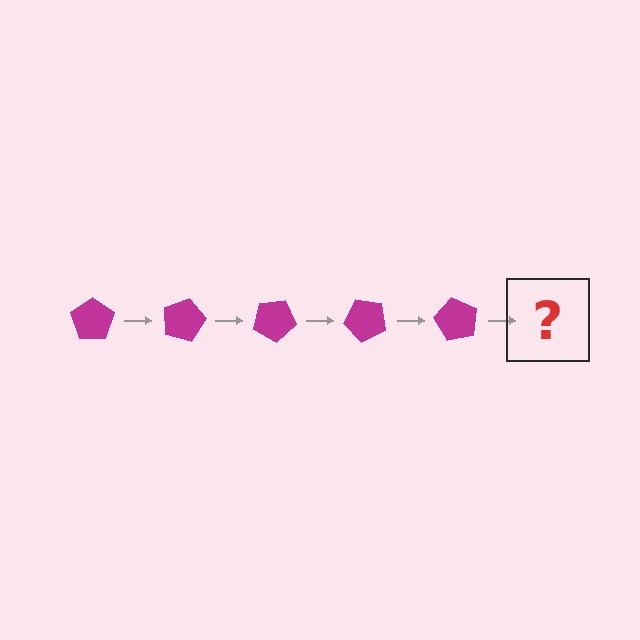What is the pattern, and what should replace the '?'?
The pattern is that the pentagon rotates 15 degrees each step. The '?' should be a magenta pentagon rotated 75 degrees.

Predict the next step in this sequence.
The next step is a magenta pentagon rotated 75 degrees.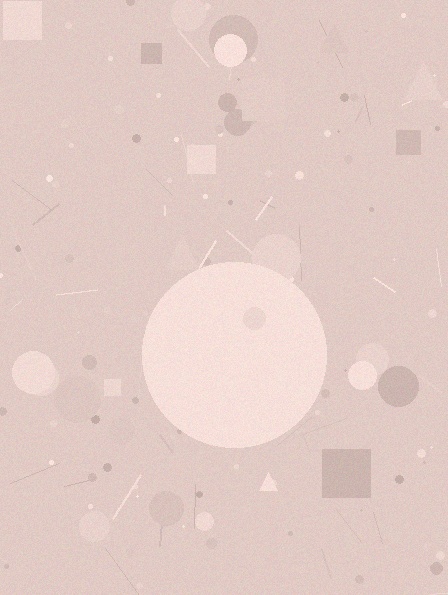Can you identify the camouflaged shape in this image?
The camouflaged shape is a circle.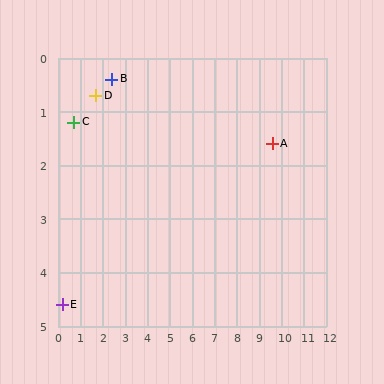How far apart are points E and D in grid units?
Points E and D are about 4.2 grid units apart.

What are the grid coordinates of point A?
Point A is at approximately (9.6, 1.6).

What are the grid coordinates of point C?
Point C is at approximately (0.7, 1.2).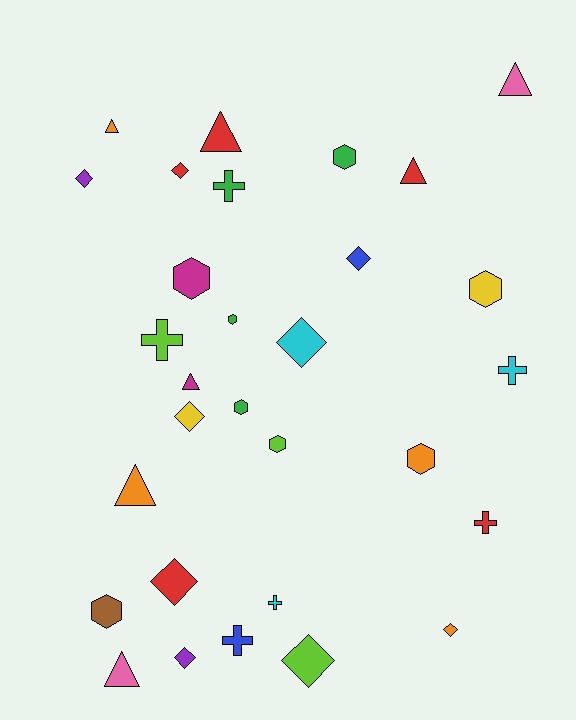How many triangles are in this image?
There are 7 triangles.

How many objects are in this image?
There are 30 objects.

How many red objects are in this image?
There are 5 red objects.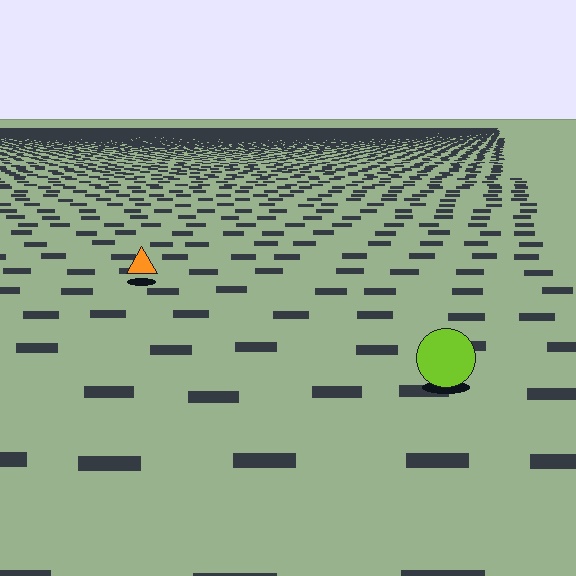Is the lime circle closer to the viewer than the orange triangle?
Yes. The lime circle is closer — you can tell from the texture gradient: the ground texture is coarser near it.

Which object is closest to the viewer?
The lime circle is closest. The texture marks near it are larger and more spread out.